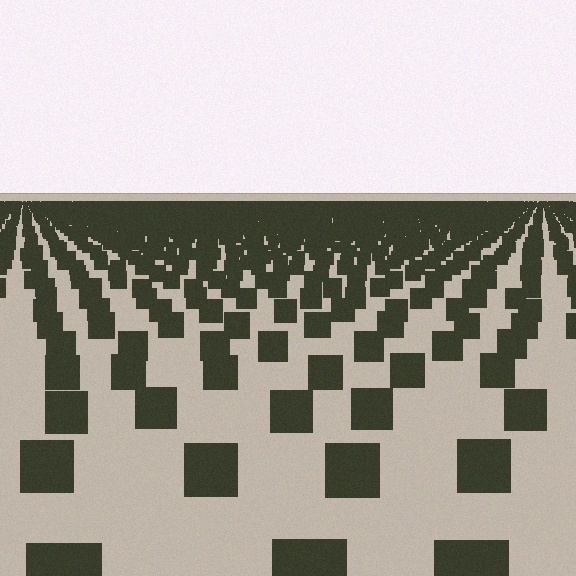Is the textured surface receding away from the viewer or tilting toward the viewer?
The surface is receding away from the viewer. Texture elements get smaller and denser toward the top.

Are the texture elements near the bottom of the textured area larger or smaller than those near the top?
Larger. Near the bottom, elements are closer to the viewer and appear at a bigger on-screen size.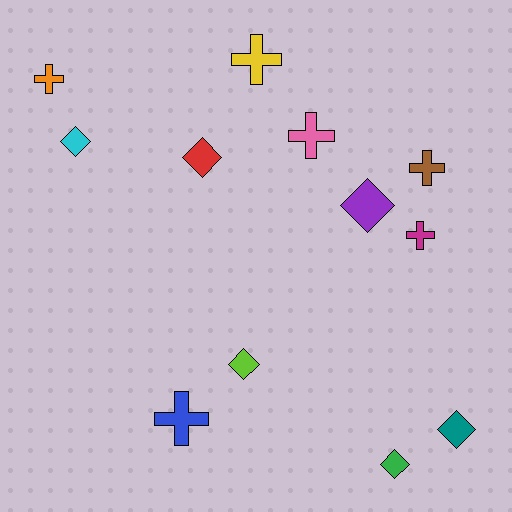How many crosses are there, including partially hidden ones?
There are 6 crosses.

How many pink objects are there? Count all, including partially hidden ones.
There is 1 pink object.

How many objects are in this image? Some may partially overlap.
There are 12 objects.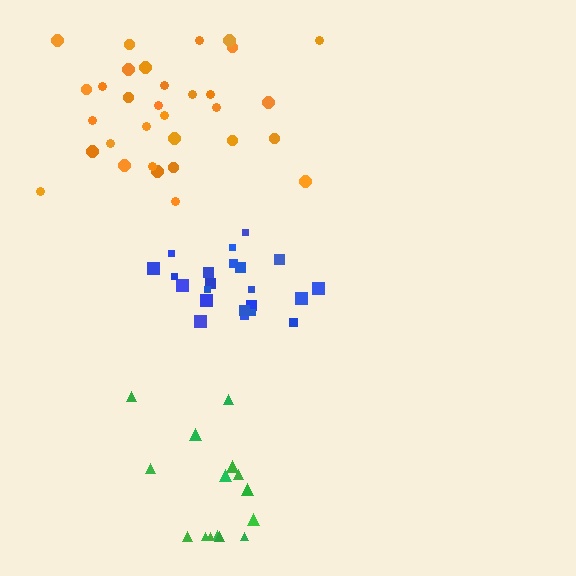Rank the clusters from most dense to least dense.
blue, orange, green.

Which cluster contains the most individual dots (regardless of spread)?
Orange (32).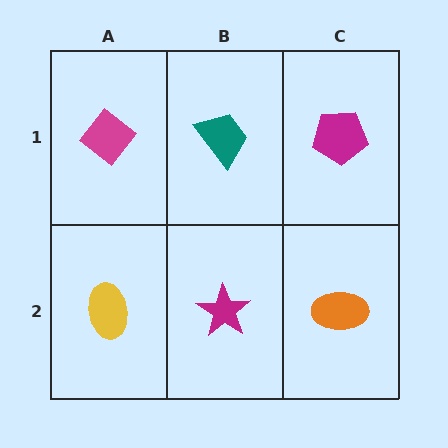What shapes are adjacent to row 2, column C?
A magenta pentagon (row 1, column C), a magenta star (row 2, column B).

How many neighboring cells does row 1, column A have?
2.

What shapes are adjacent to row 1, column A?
A yellow ellipse (row 2, column A), a teal trapezoid (row 1, column B).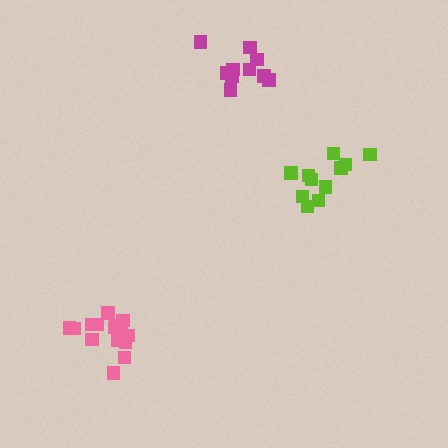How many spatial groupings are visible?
There are 3 spatial groupings.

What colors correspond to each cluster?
The clusters are colored: pink, lime, magenta.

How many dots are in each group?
Group 1: 16 dots, Group 2: 11 dots, Group 3: 11 dots (38 total).